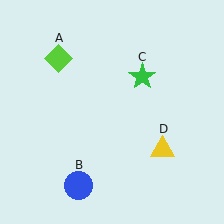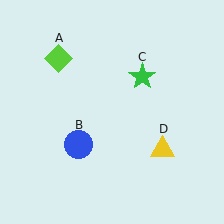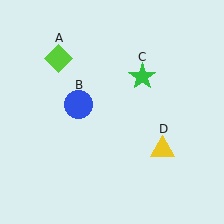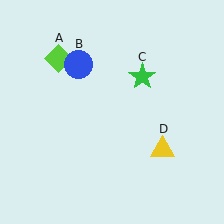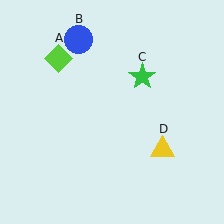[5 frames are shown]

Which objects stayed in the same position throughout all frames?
Lime diamond (object A) and green star (object C) and yellow triangle (object D) remained stationary.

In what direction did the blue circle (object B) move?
The blue circle (object B) moved up.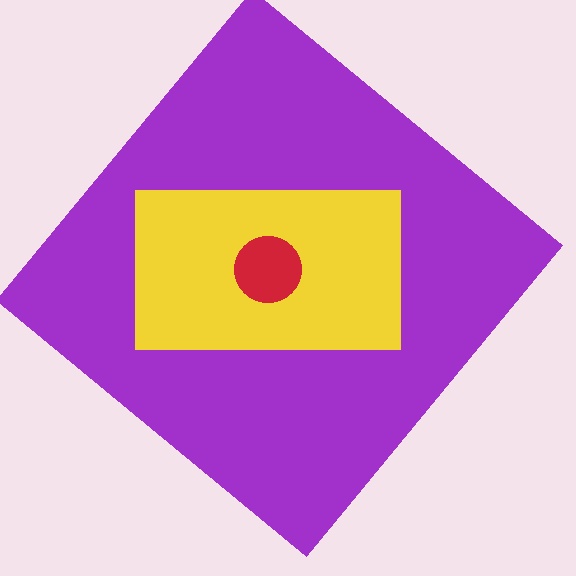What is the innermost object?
The red circle.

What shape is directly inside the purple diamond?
The yellow rectangle.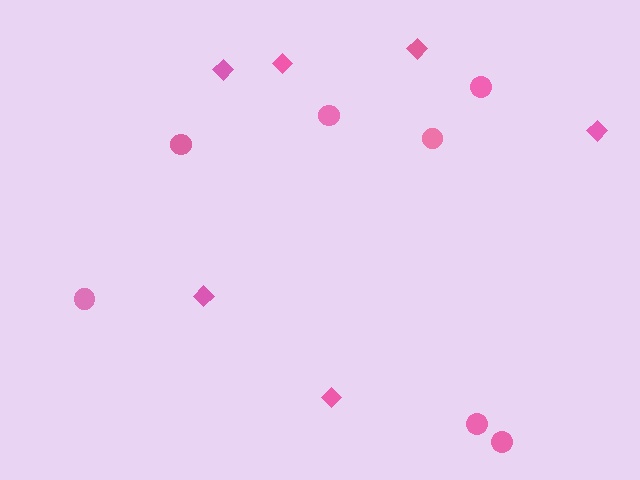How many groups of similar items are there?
There are 2 groups: one group of diamonds (6) and one group of circles (7).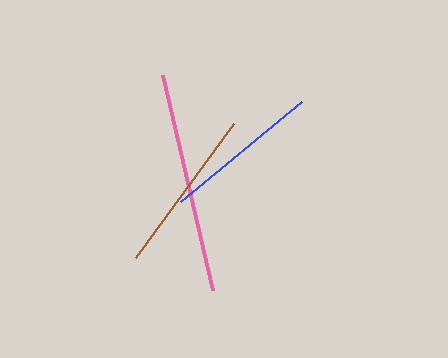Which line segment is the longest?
The pink line is the longest at approximately 220 pixels.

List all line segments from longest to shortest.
From longest to shortest: pink, brown, blue.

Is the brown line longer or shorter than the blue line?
The brown line is longer than the blue line.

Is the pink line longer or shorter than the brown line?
The pink line is longer than the brown line.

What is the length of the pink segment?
The pink segment is approximately 220 pixels long.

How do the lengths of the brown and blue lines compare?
The brown and blue lines are approximately the same length.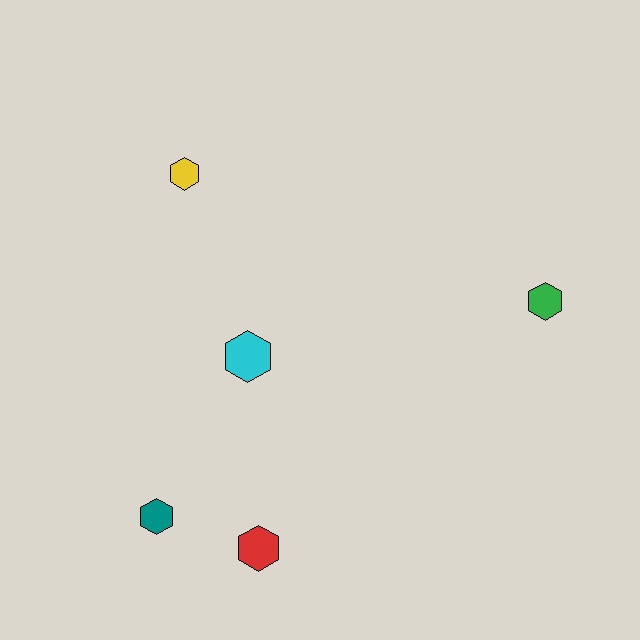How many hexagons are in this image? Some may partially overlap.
There are 5 hexagons.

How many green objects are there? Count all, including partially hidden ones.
There is 1 green object.